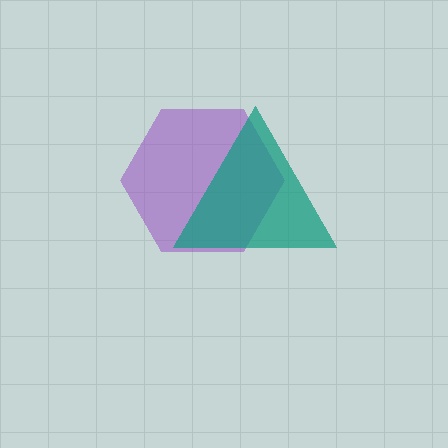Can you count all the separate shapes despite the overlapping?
Yes, there are 2 separate shapes.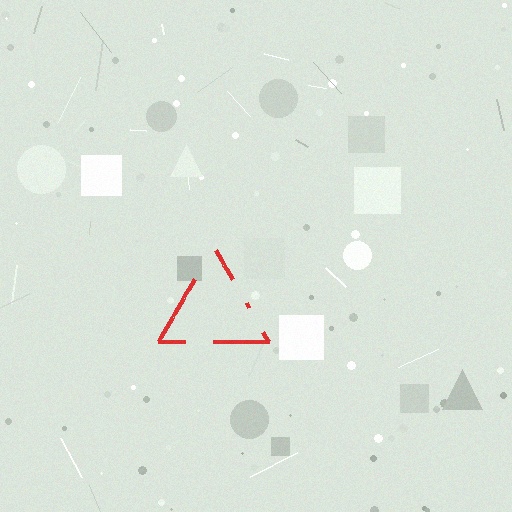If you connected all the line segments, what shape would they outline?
They would outline a triangle.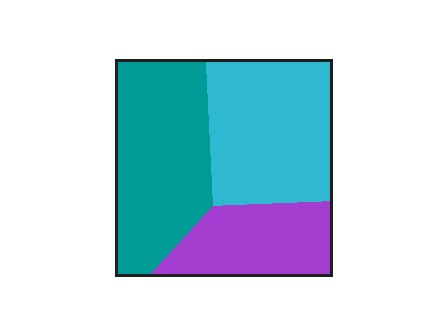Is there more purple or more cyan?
Cyan.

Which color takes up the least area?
Purple, at roughly 25%.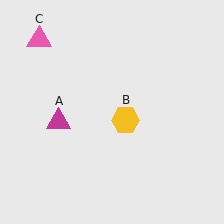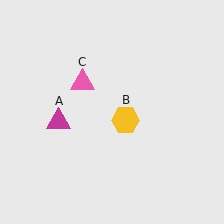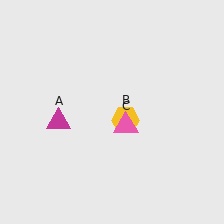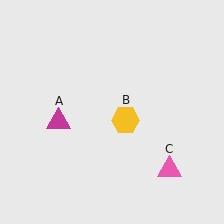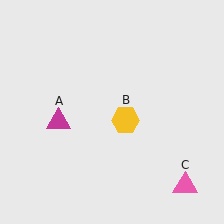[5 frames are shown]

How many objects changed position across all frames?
1 object changed position: pink triangle (object C).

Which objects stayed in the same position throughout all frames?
Magenta triangle (object A) and yellow hexagon (object B) remained stationary.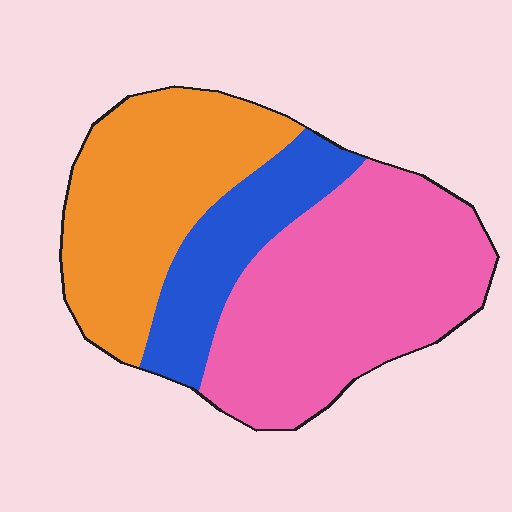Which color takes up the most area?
Pink, at roughly 45%.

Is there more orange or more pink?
Pink.